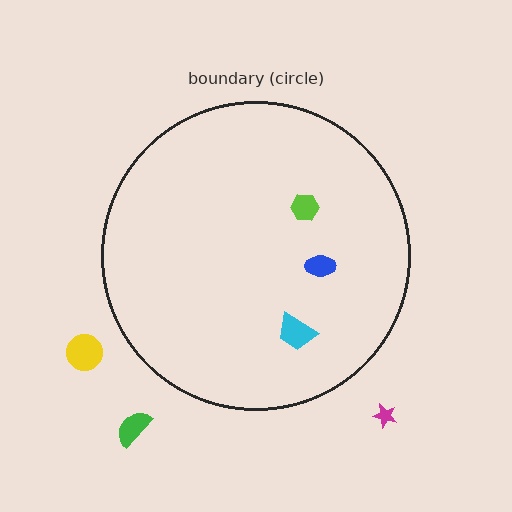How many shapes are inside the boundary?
3 inside, 3 outside.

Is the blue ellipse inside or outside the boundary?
Inside.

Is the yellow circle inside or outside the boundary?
Outside.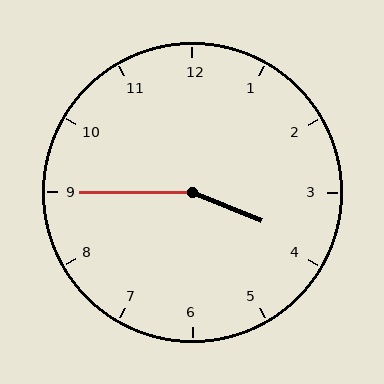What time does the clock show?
3:45.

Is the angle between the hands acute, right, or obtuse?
It is obtuse.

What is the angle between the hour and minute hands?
Approximately 158 degrees.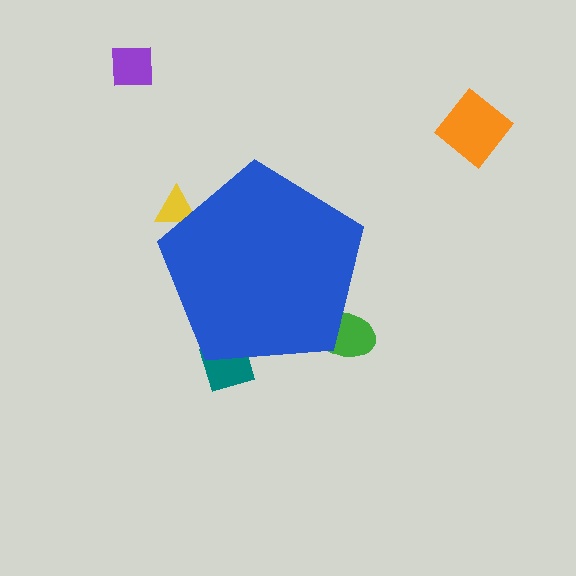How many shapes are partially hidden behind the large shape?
3 shapes are partially hidden.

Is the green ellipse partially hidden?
Yes, the green ellipse is partially hidden behind the blue pentagon.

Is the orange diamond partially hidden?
No, the orange diamond is fully visible.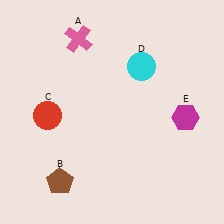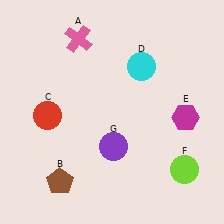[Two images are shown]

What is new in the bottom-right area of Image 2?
A lime circle (F) was added in the bottom-right area of Image 2.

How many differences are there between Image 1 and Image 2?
There are 2 differences between the two images.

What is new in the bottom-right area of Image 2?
A purple circle (G) was added in the bottom-right area of Image 2.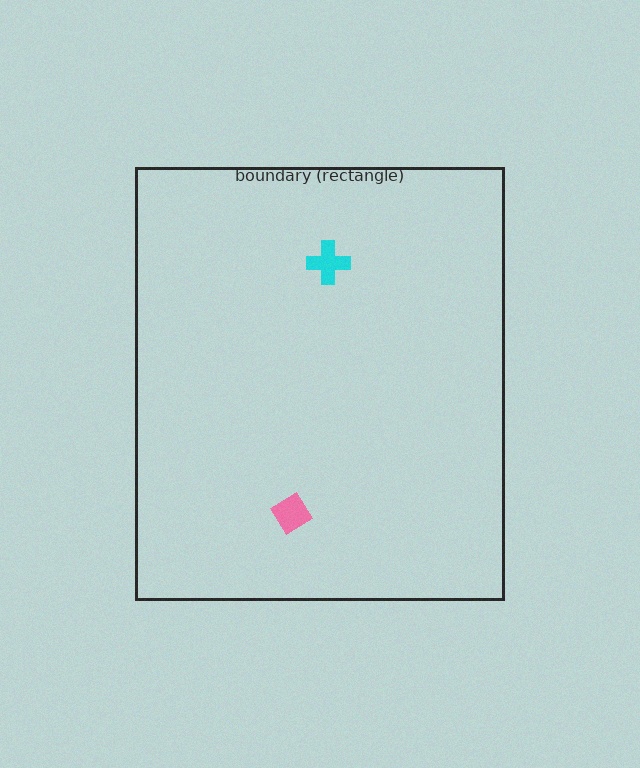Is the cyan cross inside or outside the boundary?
Inside.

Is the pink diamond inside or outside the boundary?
Inside.